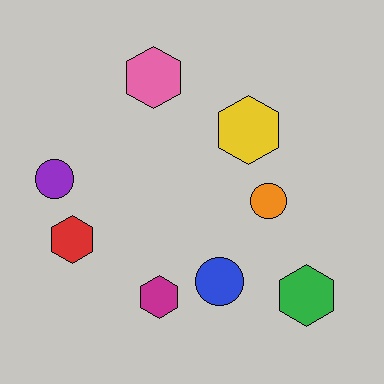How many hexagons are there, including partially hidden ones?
There are 5 hexagons.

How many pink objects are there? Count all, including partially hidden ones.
There is 1 pink object.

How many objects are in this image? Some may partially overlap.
There are 8 objects.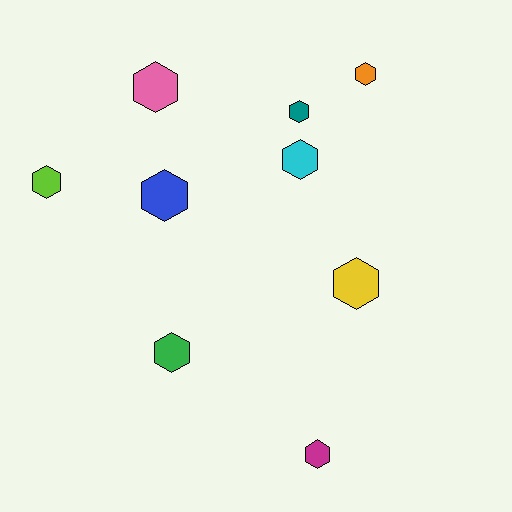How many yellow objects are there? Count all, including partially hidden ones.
There is 1 yellow object.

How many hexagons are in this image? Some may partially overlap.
There are 9 hexagons.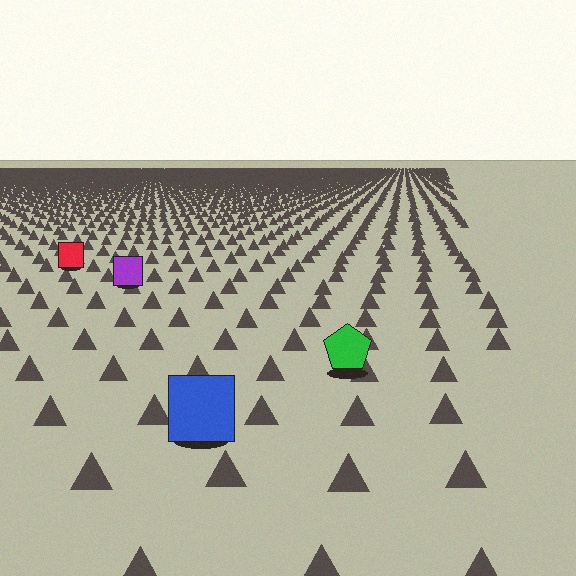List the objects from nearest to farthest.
From nearest to farthest: the blue square, the green pentagon, the purple square, the red square.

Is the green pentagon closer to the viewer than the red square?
Yes. The green pentagon is closer — you can tell from the texture gradient: the ground texture is coarser near it.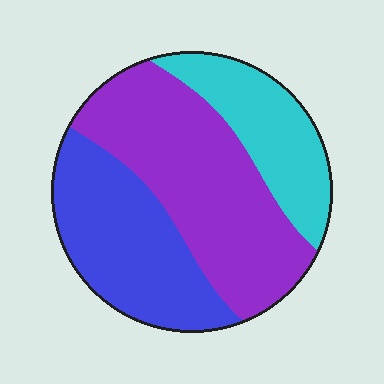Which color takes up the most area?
Purple, at roughly 45%.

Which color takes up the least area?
Cyan, at roughly 20%.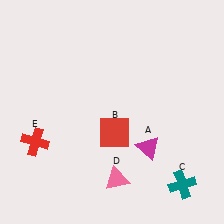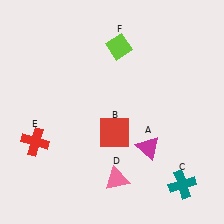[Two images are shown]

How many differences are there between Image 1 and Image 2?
There is 1 difference between the two images.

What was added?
A lime diamond (F) was added in Image 2.